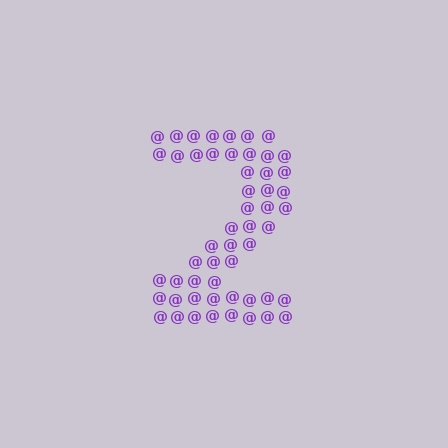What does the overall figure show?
The overall figure shows the digit 2.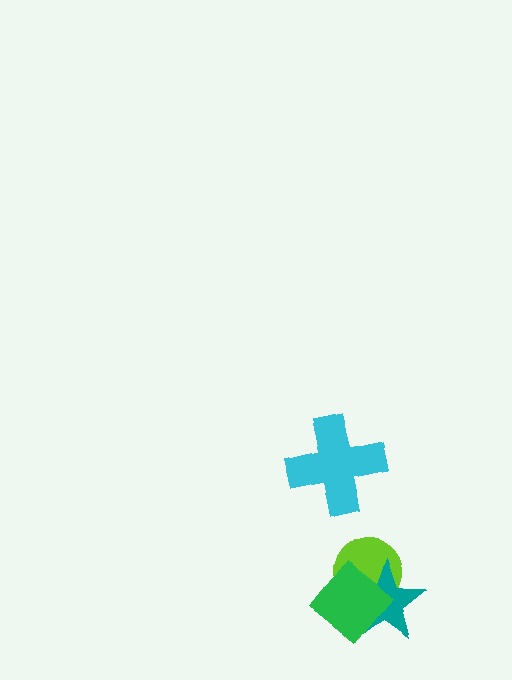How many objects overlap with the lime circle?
2 objects overlap with the lime circle.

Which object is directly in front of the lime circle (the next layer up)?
The teal star is directly in front of the lime circle.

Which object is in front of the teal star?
The green diamond is in front of the teal star.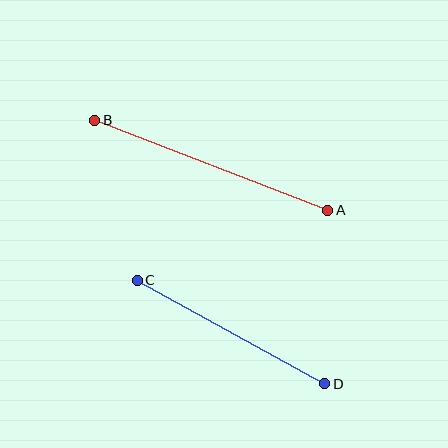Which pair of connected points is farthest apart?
Points A and B are farthest apart.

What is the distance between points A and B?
The distance is approximately 250 pixels.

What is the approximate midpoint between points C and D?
The midpoint is at approximately (231, 332) pixels.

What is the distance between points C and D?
The distance is approximately 214 pixels.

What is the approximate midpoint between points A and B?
The midpoint is at approximately (211, 165) pixels.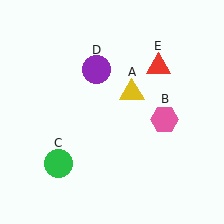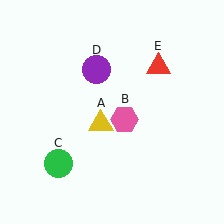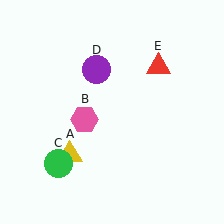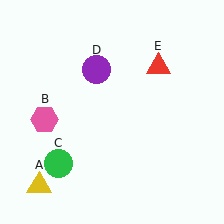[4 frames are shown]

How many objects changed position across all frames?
2 objects changed position: yellow triangle (object A), pink hexagon (object B).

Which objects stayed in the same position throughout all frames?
Green circle (object C) and purple circle (object D) and red triangle (object E) remained stationary.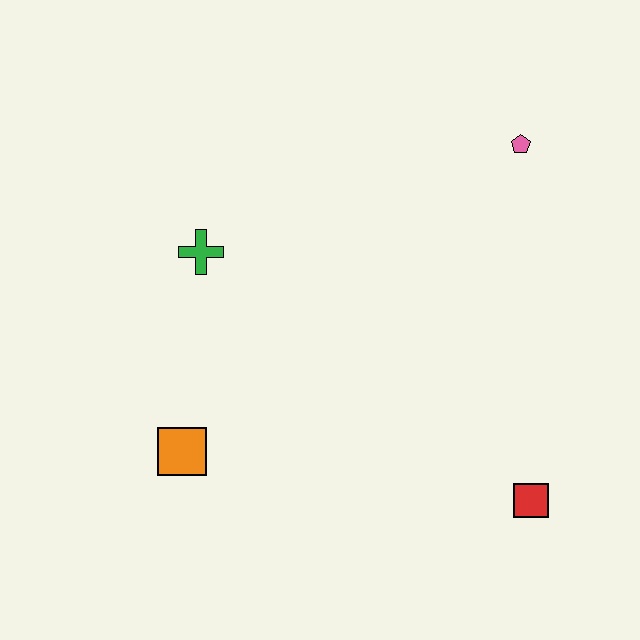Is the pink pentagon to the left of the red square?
Yes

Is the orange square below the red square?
No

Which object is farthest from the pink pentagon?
The orange square is farthest from the pink pentagon.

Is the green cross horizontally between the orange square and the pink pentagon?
Yes